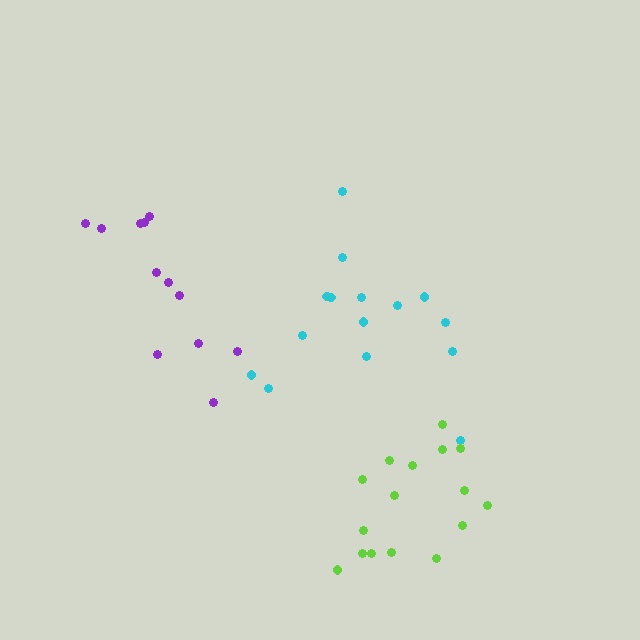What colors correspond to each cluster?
The clusters are colored: cyan, lime, purple.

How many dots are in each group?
Group 1: 15 dots, Group 2: 16 dots, Group 3: 12 dots (43 total).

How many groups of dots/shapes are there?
There are 3 groups.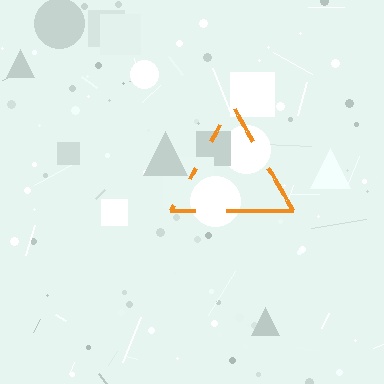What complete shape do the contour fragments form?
The contour fragments form a triangle.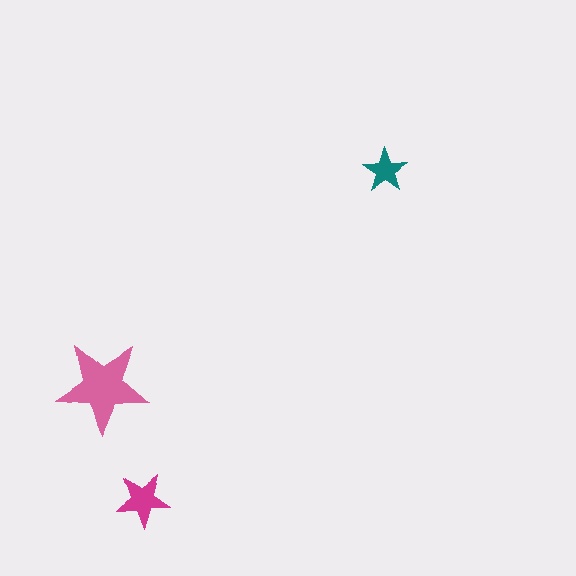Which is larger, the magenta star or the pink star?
The pink one.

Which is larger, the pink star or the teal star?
The pink one.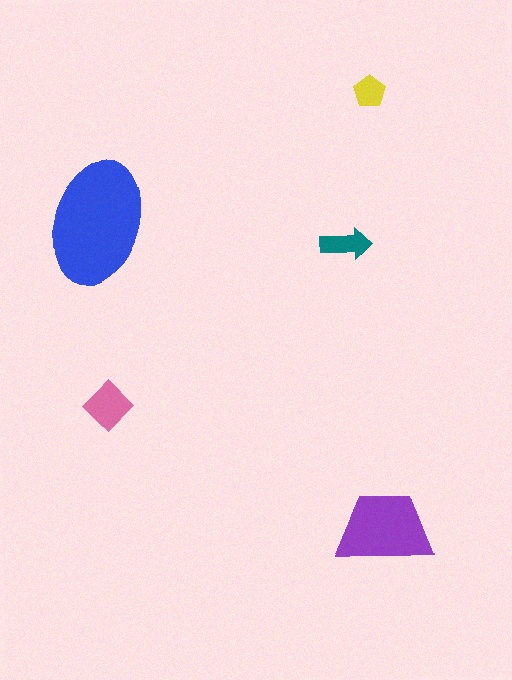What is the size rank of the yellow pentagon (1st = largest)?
5th.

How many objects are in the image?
There are 5 objects in the image.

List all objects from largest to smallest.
The blue ellipse, the purple trapezoid, the pink diamond, the teal arrow, the yellow pentagon.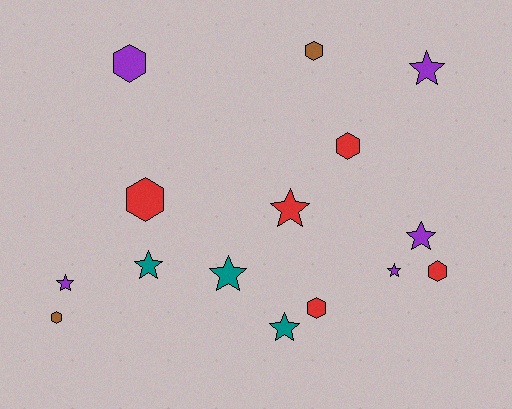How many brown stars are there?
There are no brown stars.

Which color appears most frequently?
Red, with 5 objects.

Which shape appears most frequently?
Star, with 8 objects.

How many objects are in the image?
There are 15 objects.